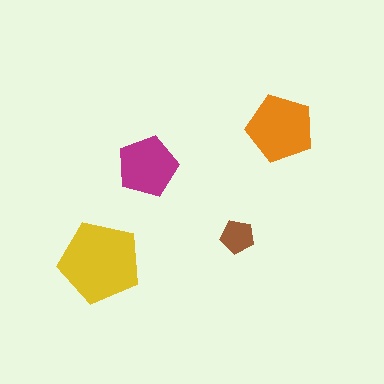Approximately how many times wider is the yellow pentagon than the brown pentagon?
About 2.5 times wider.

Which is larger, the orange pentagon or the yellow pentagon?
The yellow one.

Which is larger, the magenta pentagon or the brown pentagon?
The magenta one.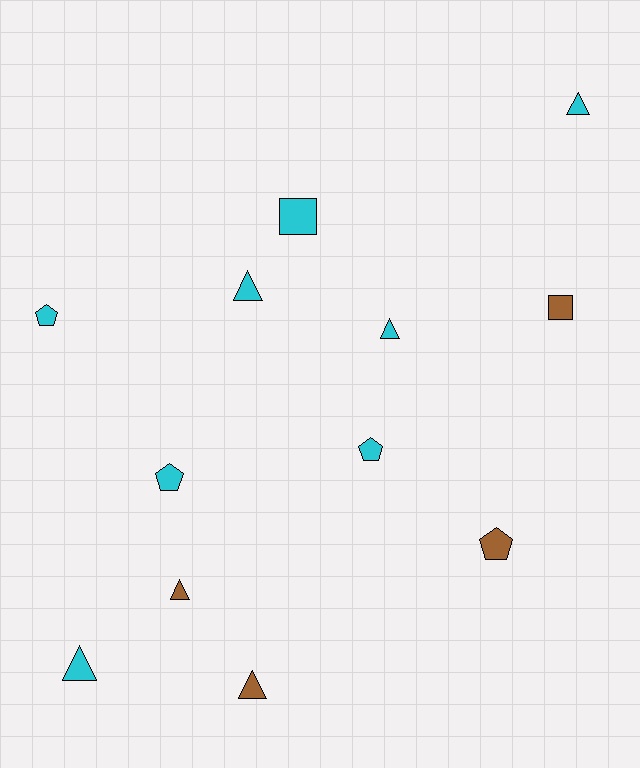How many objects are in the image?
There are 12 objects.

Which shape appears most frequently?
Triangle, with 6 objects.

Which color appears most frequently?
Cyan, with 8 objects.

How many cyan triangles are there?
There are 4 cyan triangles.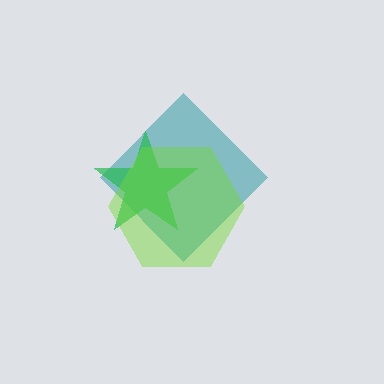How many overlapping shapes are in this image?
There are 3 overlapping shapes in the image.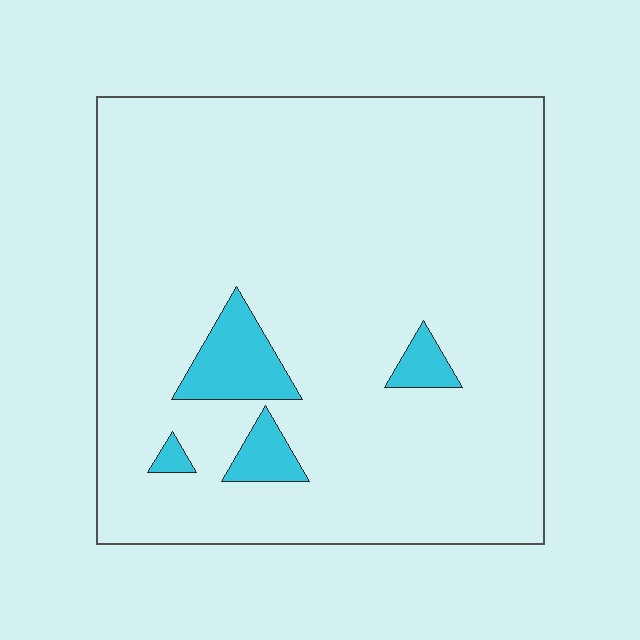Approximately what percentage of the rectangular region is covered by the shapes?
Approximately 5%.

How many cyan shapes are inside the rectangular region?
4.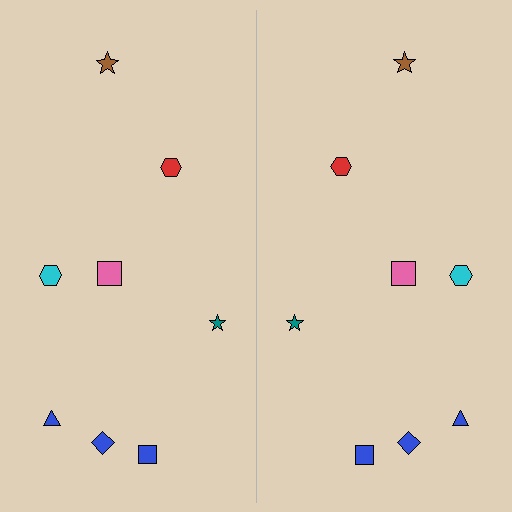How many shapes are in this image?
There are 16 shapes in this image.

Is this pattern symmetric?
Yes, this pattern has bilateral (reflection) symmetry.